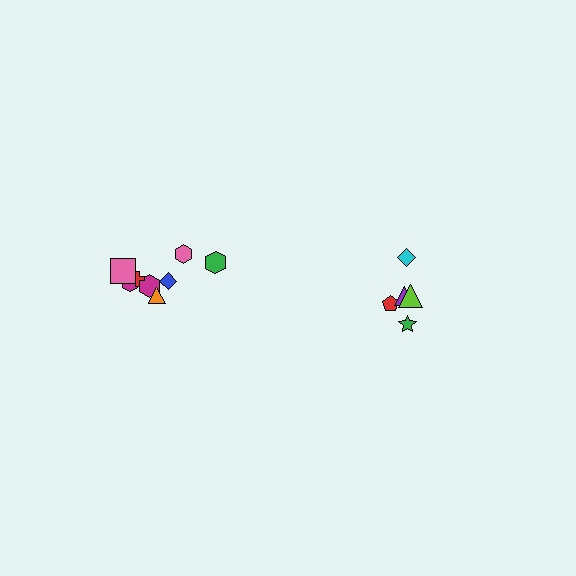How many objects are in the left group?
There are 8 objects.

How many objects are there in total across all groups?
There are 13 objects.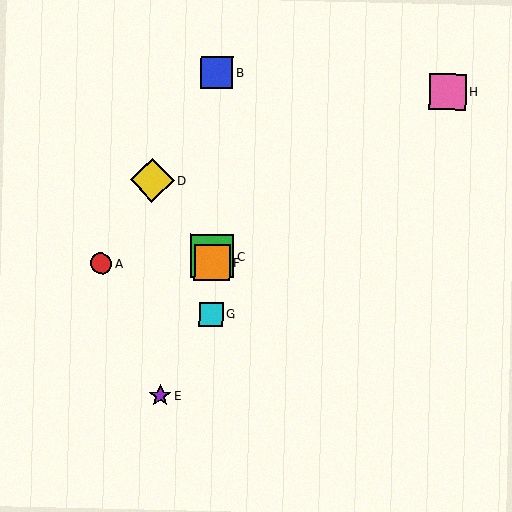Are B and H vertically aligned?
No, B is at x≈217 and H is at x≈448.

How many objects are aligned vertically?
4 objects (B, C, F, G) are aligned vertically.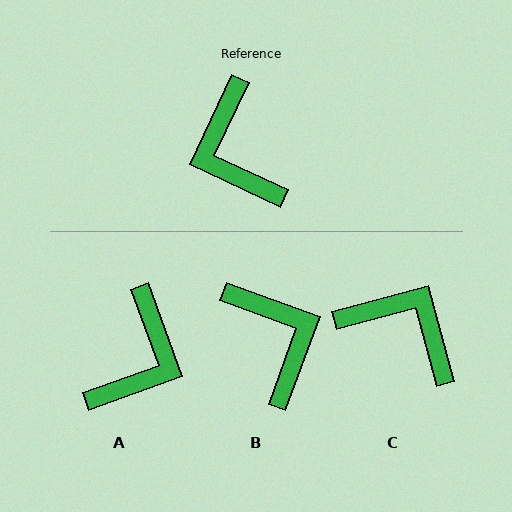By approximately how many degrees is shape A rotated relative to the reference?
Approximately 135 degrees counter-clockwise.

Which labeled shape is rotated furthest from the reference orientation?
B, about 175 degrees away.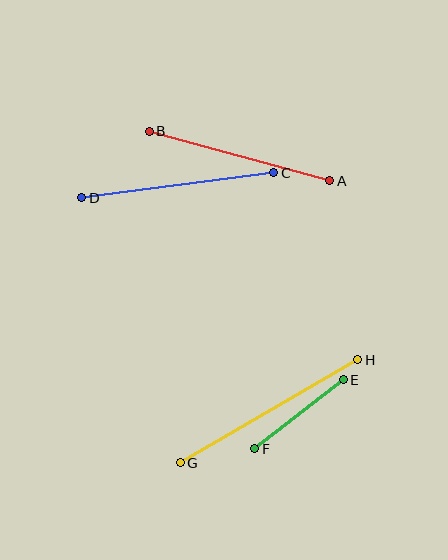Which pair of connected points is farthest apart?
Points G and H are farthest apart.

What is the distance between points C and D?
The distance is approximately 193 pixels.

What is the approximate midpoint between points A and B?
The midpoint is at approximately (239, 156) pixels.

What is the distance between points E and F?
The distance is approximately 112 pixels.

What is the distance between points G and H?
The distance is approximately 205 pixels.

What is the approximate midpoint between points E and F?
The midpoint is at approximately (299, 414) pixels.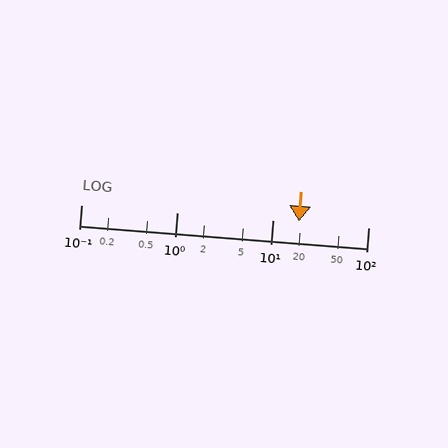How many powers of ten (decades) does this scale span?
The scale spans 3 decades, from 0.1 to 100.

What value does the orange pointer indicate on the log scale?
The pointer indicates approximately 19.